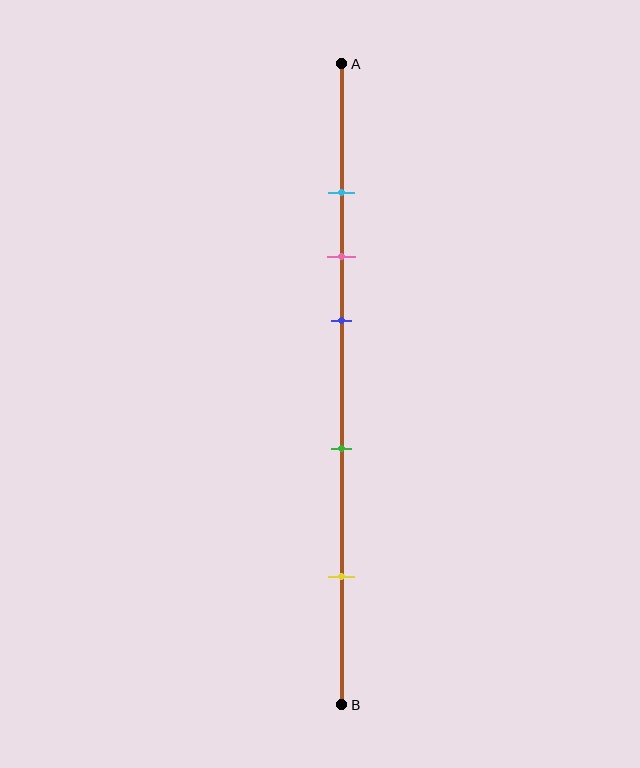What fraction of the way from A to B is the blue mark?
The blue mark is approximately 40% (0.4) of the way from A to B.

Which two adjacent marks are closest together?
The cyan and pink marks are the closest adjacent pair.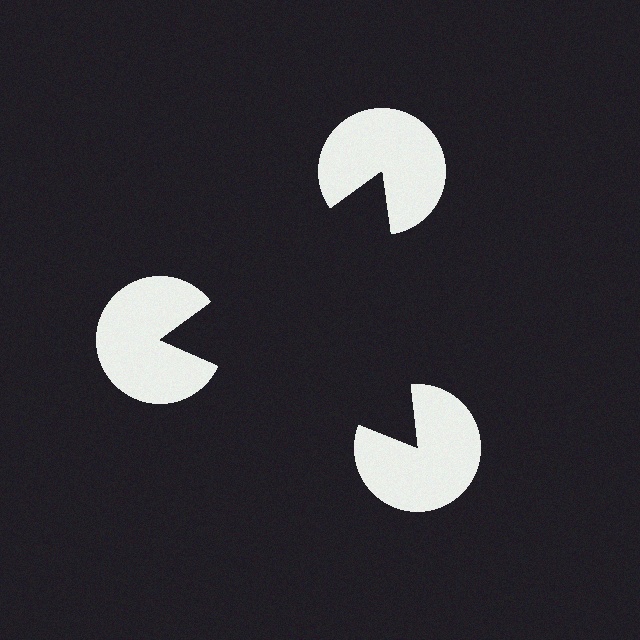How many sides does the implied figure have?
3 sides.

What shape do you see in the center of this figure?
An illusory triangle — its edges are inferred from the aligned wedge cuts in the pac-man discs, not physically drawn.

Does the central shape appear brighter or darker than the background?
It typically appears slightly darker than the background, even though no actual brightness change is drawn.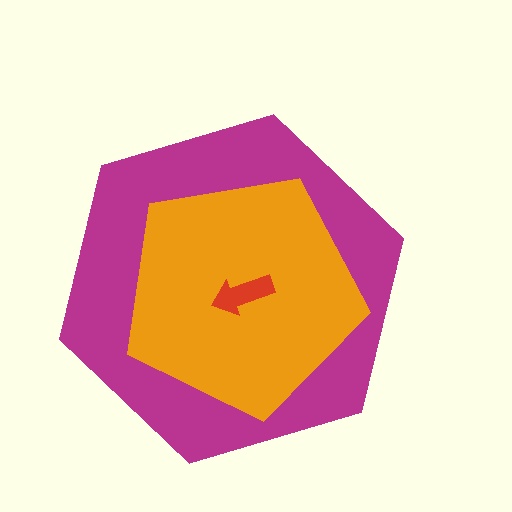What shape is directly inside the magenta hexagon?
The orange pentagon.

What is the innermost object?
The red arrow.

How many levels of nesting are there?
3.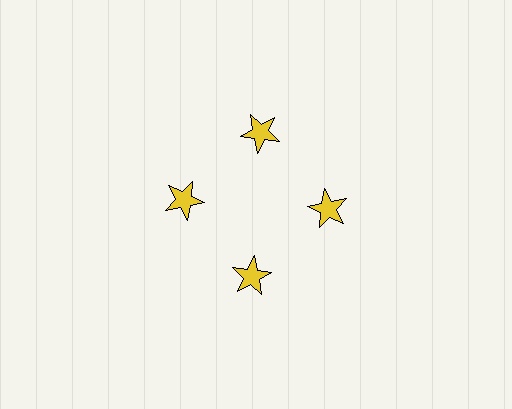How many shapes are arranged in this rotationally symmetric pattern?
There are 4 shapes, arranged in 4 groups of 1.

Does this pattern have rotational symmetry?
Yes, this pattern has 4-fold rotational symmetry. It looks the same after rotating 90 degrees around the center.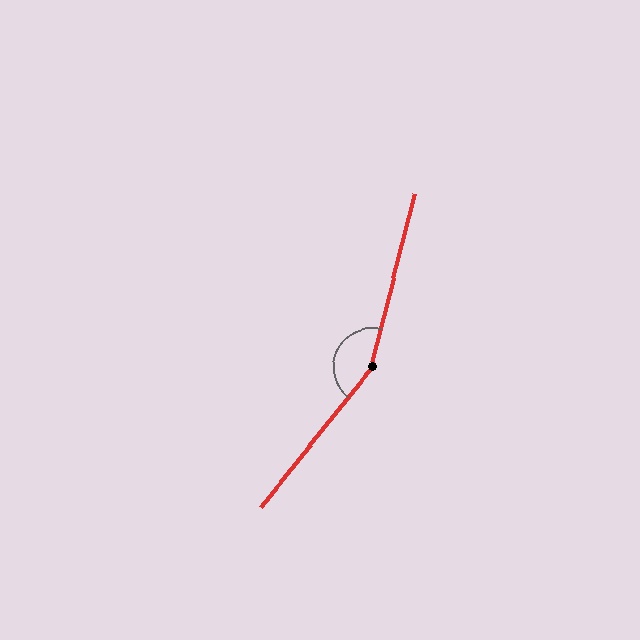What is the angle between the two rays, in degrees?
Approximately 155 degrees.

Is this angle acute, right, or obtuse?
It is obtuse.